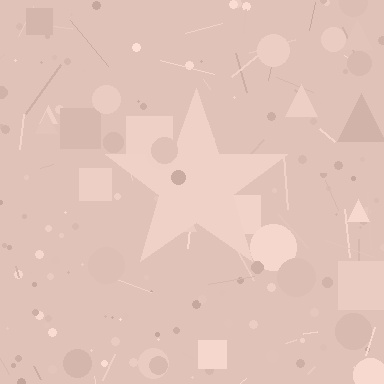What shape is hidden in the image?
A star is hidden in the image.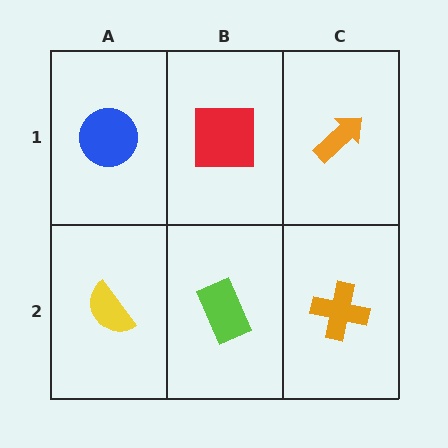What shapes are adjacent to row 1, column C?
An orange cross (row 2, column C), a red square (row 1, column B).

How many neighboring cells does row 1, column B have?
3.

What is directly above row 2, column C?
An orange arrow.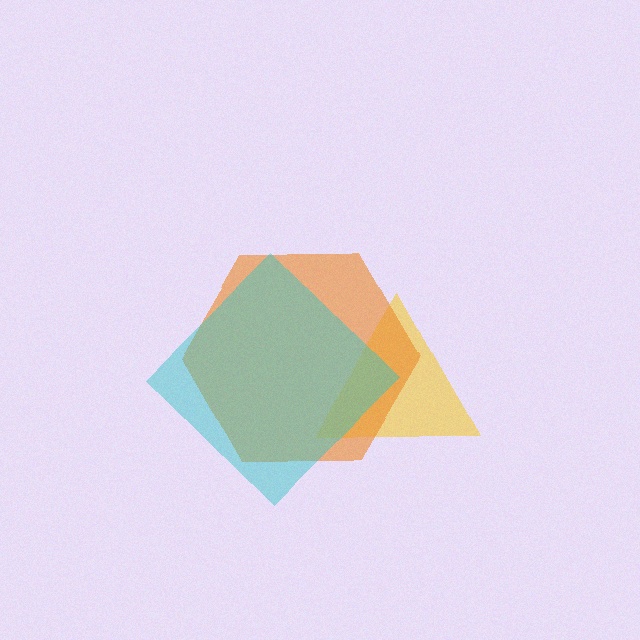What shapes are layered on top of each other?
The layered shapes are: a yellow triangle, an orange hexagon, a cyan diamond.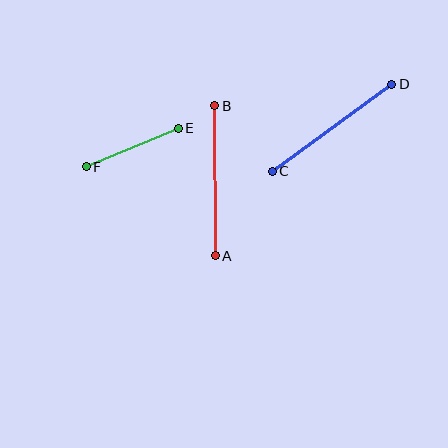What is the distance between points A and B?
The distance is approximately 150 pixels.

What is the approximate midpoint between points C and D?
The midpoint is at approximately (332, 128) pixels.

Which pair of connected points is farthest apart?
Points A and B are farthest apart.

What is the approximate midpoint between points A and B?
The midpoint is at approximately (215, 181) pixels.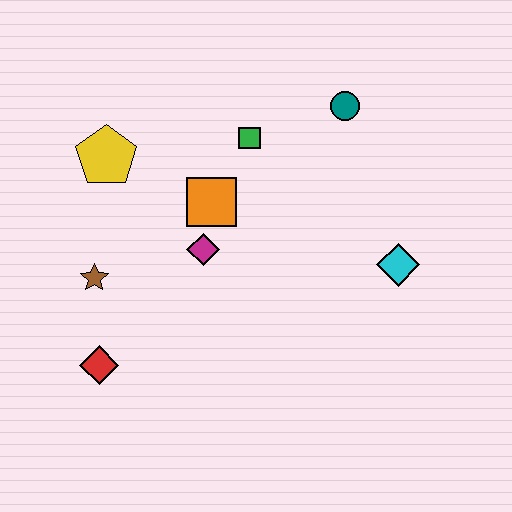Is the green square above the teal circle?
No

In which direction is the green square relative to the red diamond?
The green square is above the red diamond.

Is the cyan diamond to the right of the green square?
Yes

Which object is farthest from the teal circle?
The red diamond is farthest from the teal circle.